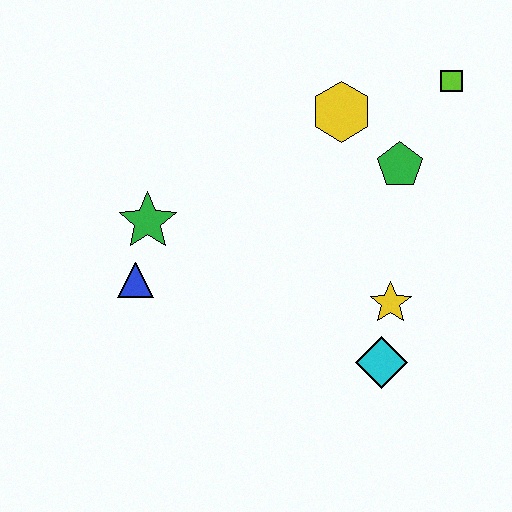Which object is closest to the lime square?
The green pentagon is closest to the lime square.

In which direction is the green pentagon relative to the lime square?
The green pentagon is below the lime square.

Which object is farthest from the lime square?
The blue triangle is farthest from the lime square.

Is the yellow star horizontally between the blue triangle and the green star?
No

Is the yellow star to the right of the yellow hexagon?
Yes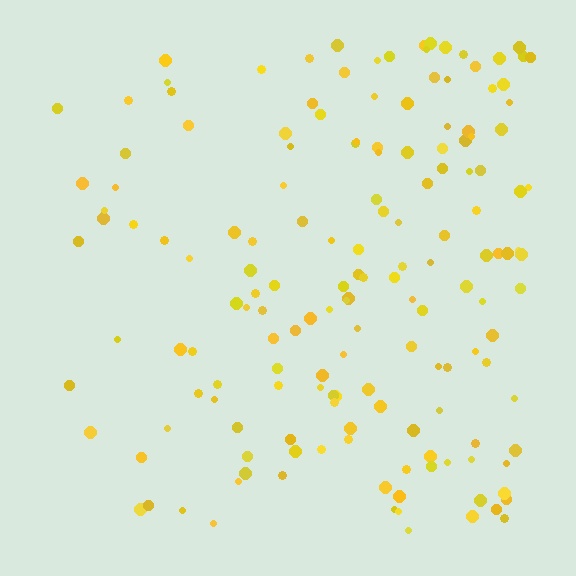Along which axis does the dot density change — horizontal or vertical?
Horizontal.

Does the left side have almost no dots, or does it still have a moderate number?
Still a moderate number, just noticeably fewer than the right.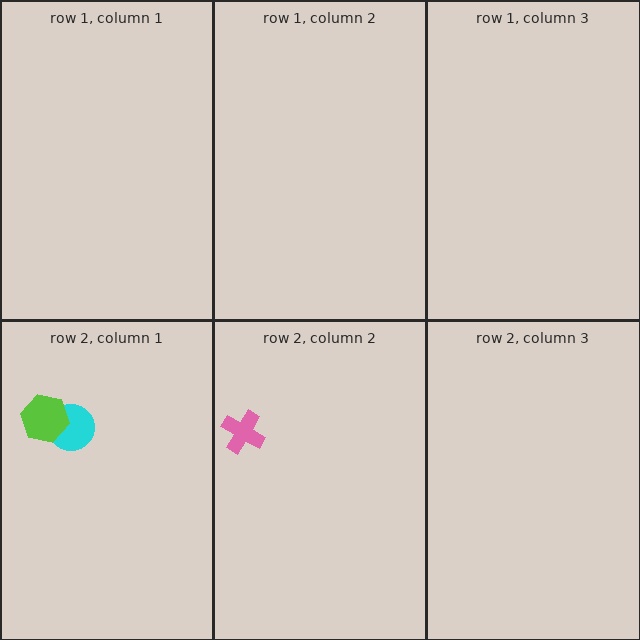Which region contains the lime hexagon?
The row 2, column 1 region.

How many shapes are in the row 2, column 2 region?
1.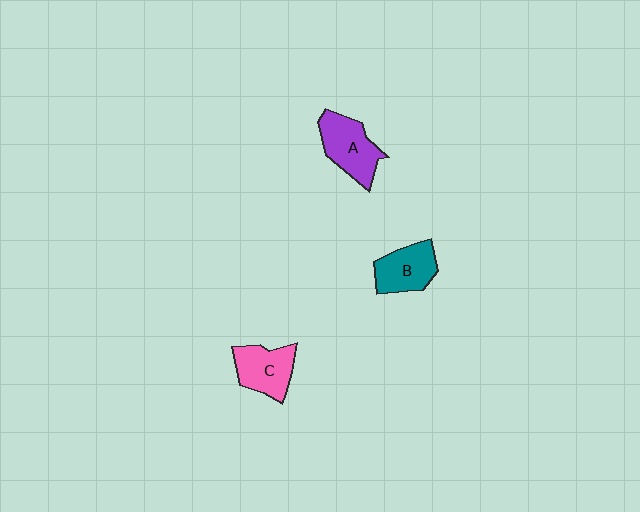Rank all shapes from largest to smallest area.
From largest to smallest: A (purple), C (pink), B (teal).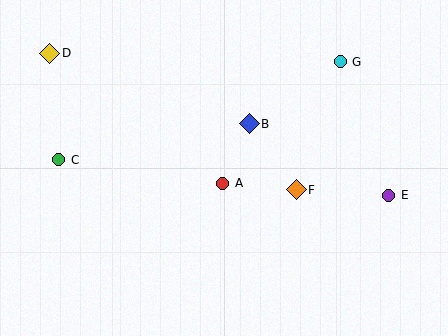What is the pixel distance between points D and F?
The distance between D and F is 282 pixels.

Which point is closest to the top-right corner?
Point G is closest to the top-right corner.